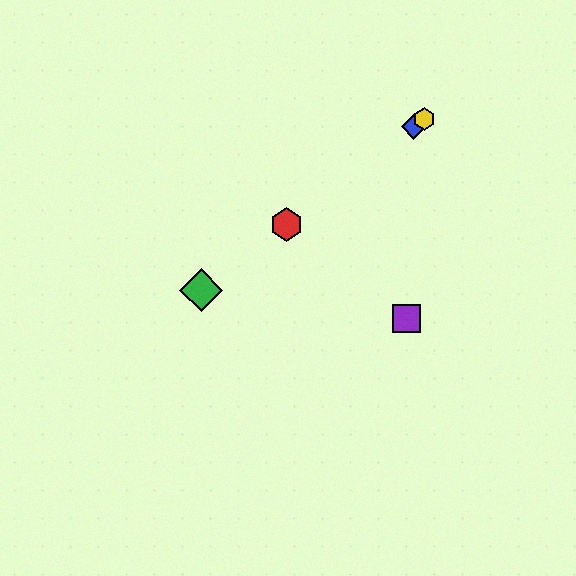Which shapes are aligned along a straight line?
The red hexagon, the blue diamond, the green diamond, the yellow hexagon are aligned along a straight line.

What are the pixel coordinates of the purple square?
The purple square is at (406, 318).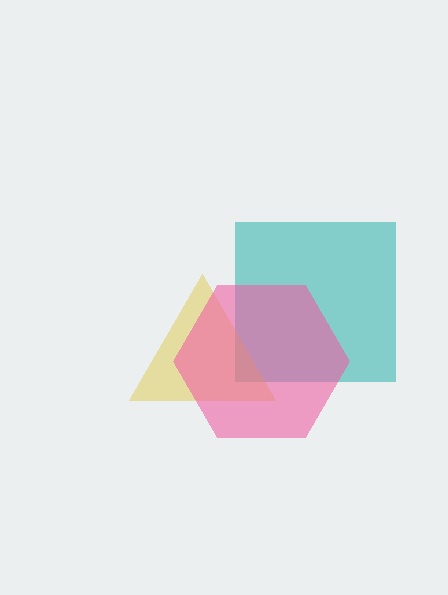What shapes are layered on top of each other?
The layered shapes are: a teal square, a yellow triangle, a pink hexagon.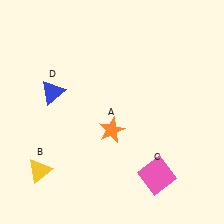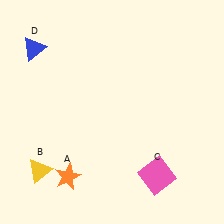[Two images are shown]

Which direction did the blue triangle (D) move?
The blue triangle (D) moved up.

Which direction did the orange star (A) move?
The orange star (A) moved down.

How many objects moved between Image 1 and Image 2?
2 objects moved between the two images.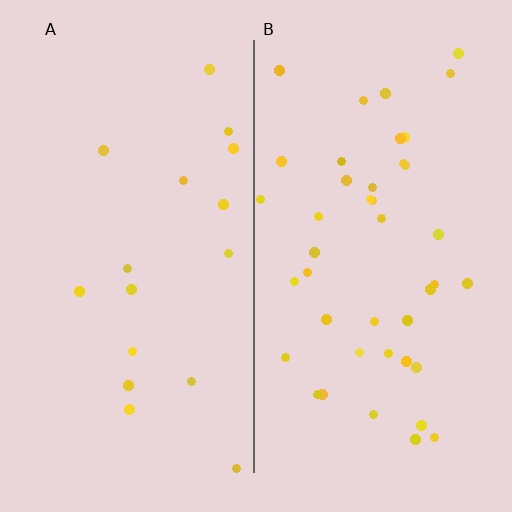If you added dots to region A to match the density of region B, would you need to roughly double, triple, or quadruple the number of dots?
Approximately triple.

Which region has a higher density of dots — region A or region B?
B (the right).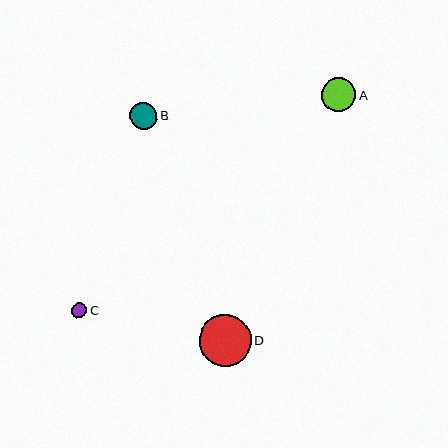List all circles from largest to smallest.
From largest to smallest: D, A, B, C.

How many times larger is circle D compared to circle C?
Circle D is approximately 3.4 times the size of circle C.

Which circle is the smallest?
Circle C is the smallest with a size of approximately 15 pixels.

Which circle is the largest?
Circle D is the largest with a size of approximately 52 pixels.